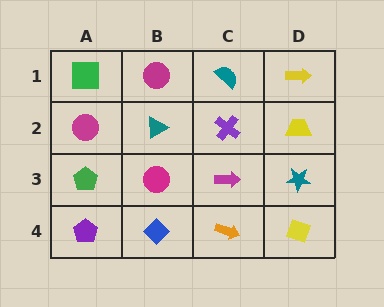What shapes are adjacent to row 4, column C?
A magenta arrow (row 3, column C), a blue diamond (row 4, column B), a yellow diamond (row 4, column D).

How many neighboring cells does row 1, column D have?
2.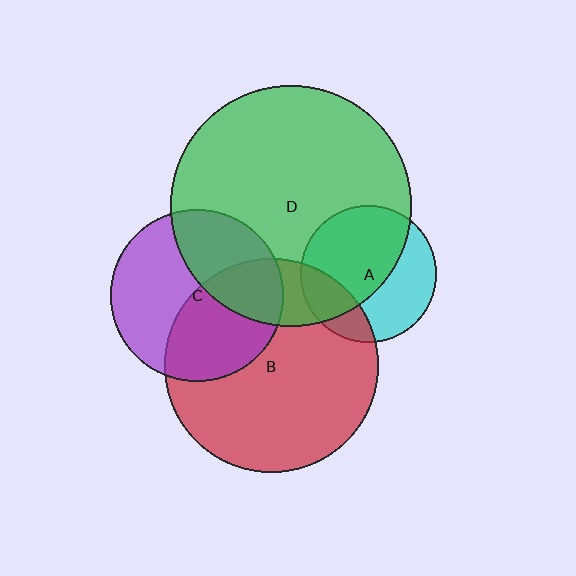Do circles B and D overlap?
Yes.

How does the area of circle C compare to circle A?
Approximately 1.6 times.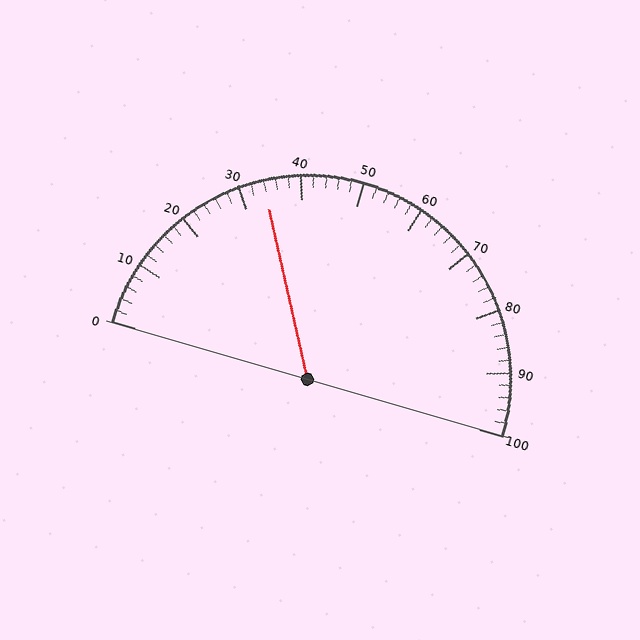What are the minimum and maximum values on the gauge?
The gauge ranges from 0 to 100.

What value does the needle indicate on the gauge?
The needle indicates approximately 34.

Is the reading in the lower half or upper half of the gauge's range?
The reading is in the lower half of the range (0 to 100).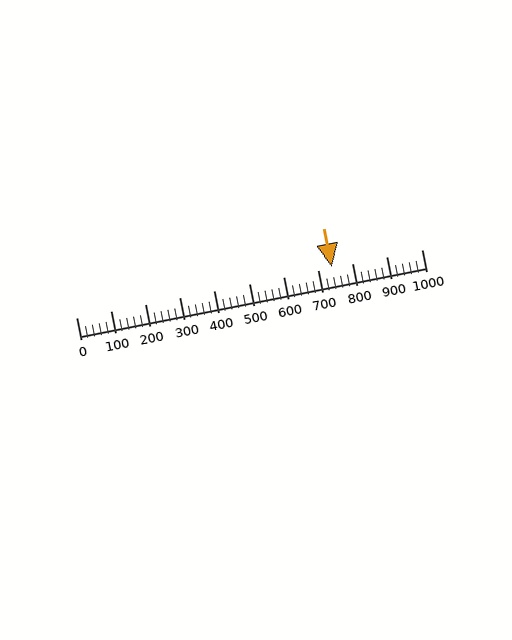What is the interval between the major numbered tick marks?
The major tick marks are spaced 100 units apart.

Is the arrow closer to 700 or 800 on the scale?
The arrow is closer to 700.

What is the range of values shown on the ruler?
The ruler shows values from 0 to 1000.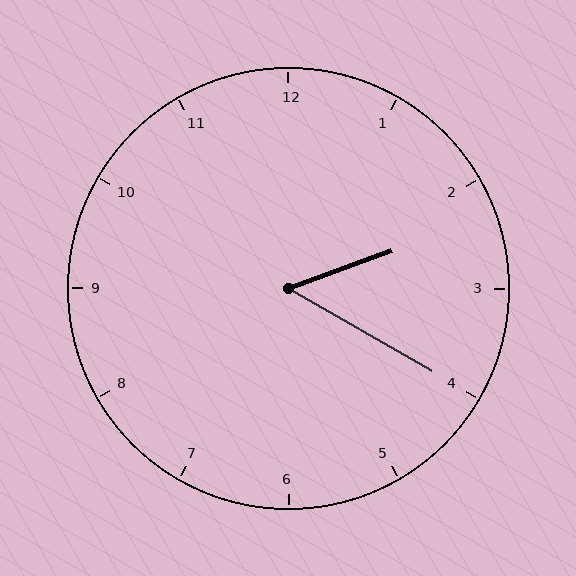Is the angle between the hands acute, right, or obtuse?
It is acute.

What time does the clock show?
2:20.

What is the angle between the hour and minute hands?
Approximately 50 degrees.